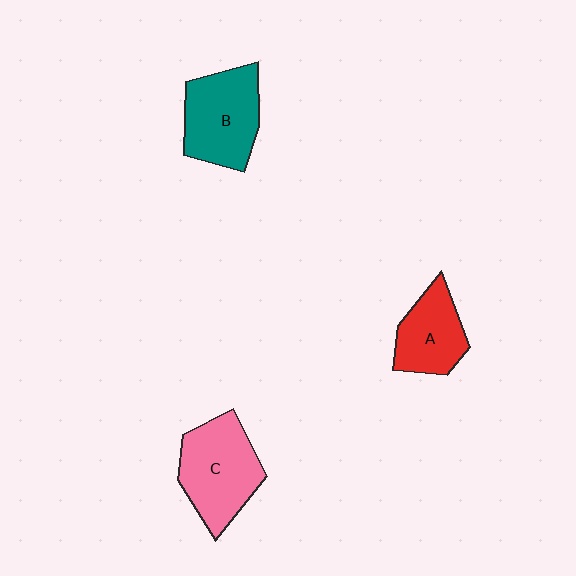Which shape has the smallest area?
Shape A (red).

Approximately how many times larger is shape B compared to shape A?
Approximately 1.3 times.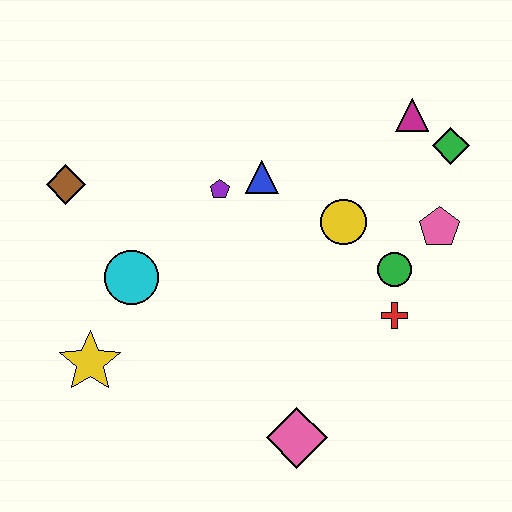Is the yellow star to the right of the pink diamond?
No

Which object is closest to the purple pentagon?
The blue triangle is closest to the purple pentagon.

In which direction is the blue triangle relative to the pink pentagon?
The blue triangle is to the left of the pink pentagon.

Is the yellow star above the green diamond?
No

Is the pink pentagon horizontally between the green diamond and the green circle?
Yes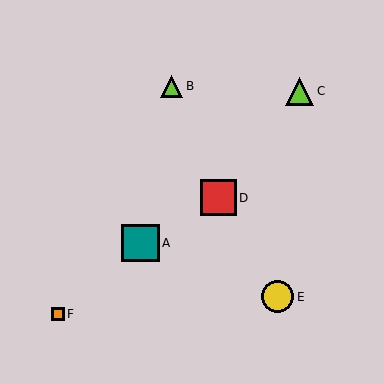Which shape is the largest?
The teal square (labeled A) is the largest.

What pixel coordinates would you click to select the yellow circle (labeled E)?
Click at (278, 297) to select the yellow circle E.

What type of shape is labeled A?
Shape A is a teal square.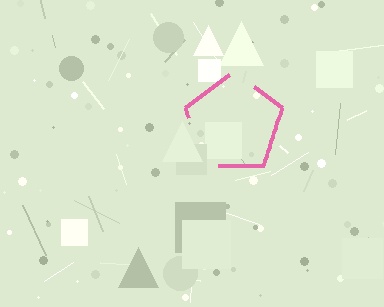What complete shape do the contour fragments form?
The contour fragments form a pentagon.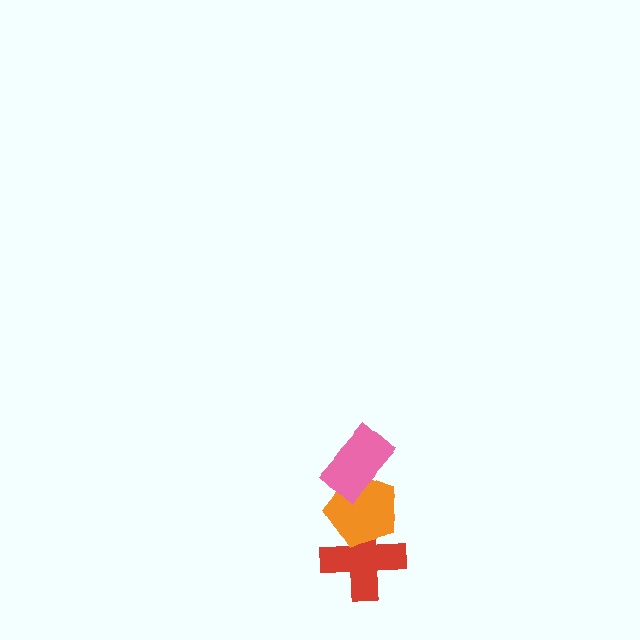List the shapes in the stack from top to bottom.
From top to bottom: the pink rectangle, the orange pentagon, the red cross.